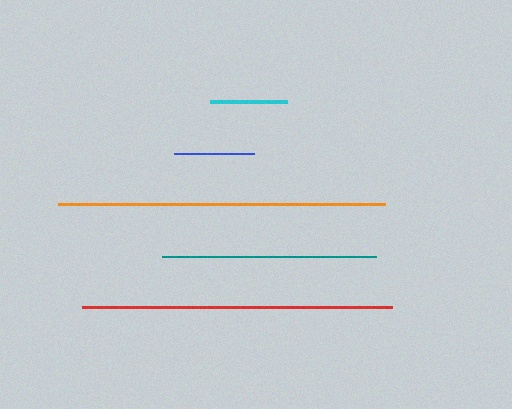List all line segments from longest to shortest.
From longest to shortest: orange, red, teal, blue, cyan.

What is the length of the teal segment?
The teal segment is approximately 215 pixels long.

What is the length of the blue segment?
The blue segment is approximately 80 pixels long.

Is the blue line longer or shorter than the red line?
The red line is longer than the blue line.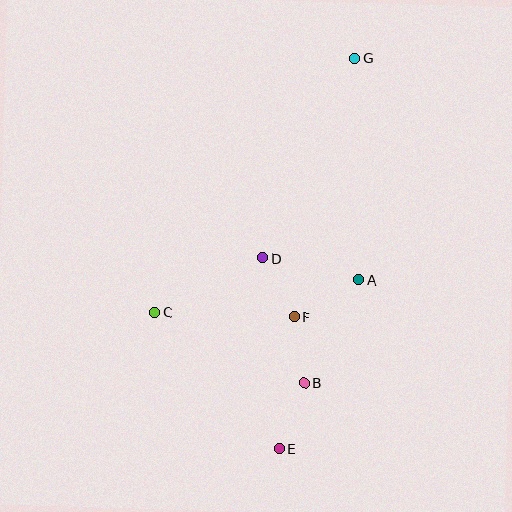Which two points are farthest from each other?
Points E and G are farthest from each other.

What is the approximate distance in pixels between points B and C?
The distance between B and C is approximately 165 pixels.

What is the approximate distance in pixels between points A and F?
The distance between A and F is approximately 75 pixels.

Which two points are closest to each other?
Points B and F are closest to each other.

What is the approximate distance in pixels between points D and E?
The distance between D and E is approximately 191 pixels.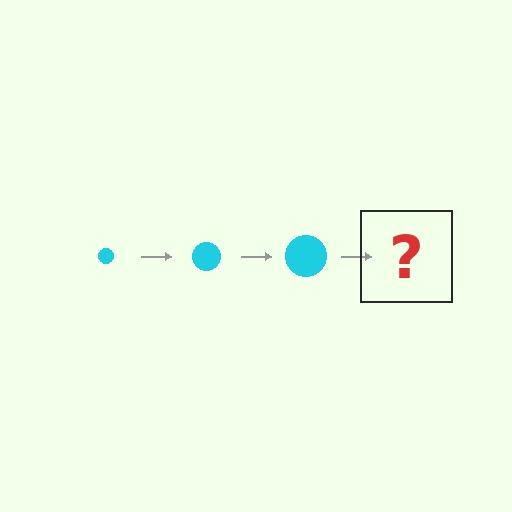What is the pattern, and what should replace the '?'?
The pattern is that the circle gets progressively larger each step. The '?' should be a cyan circle, larger than the previous one.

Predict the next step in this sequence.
The next step is a cyan circle, larger than the previous one.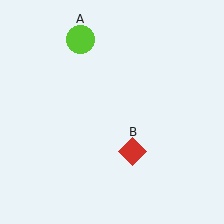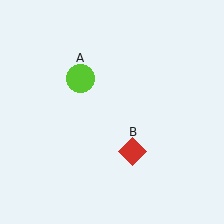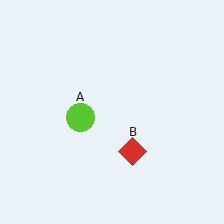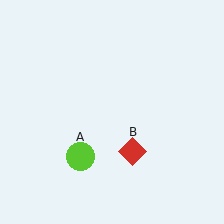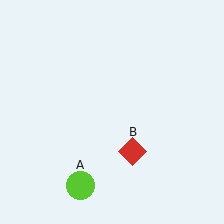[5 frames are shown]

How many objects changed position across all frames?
1 object changed position: lime circle (object A).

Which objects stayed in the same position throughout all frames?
Red diamond (object B) remained stationary.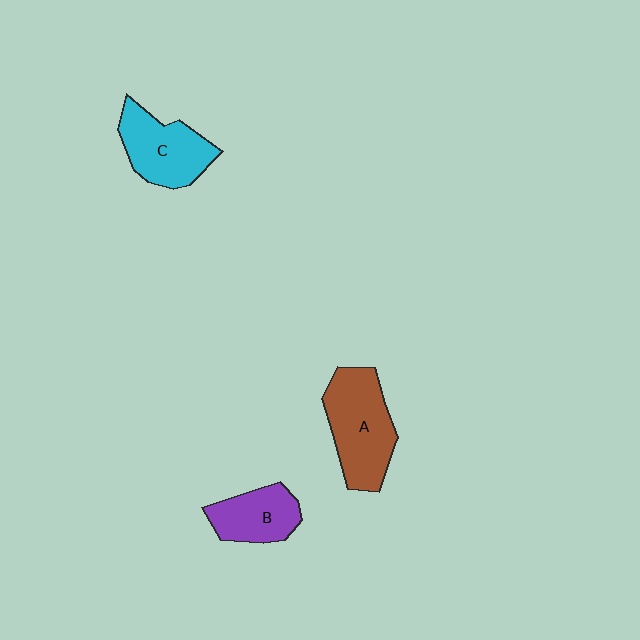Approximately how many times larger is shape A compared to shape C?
Approximately 1.2 times.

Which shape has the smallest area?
Shape B (purple).